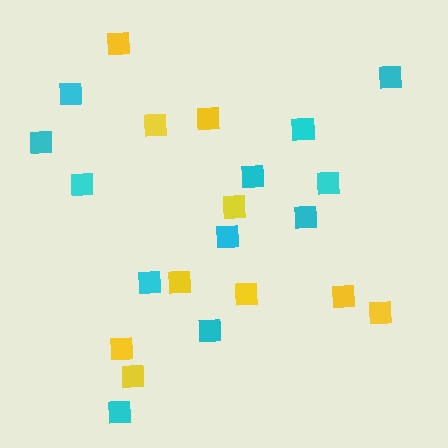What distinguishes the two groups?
There are 2 groups: one group of cyan squares (12) and one group of yellow squares (10).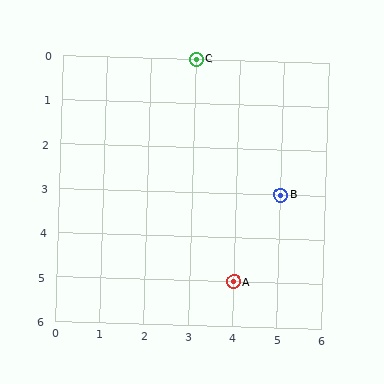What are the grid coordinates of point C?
Point C is at grid coordinates (3, 0).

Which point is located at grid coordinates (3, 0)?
Point C is at (3, 0).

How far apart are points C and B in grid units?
Points C and B are 2 columns and 3 rows apart (about 3.6 grid units diagonally).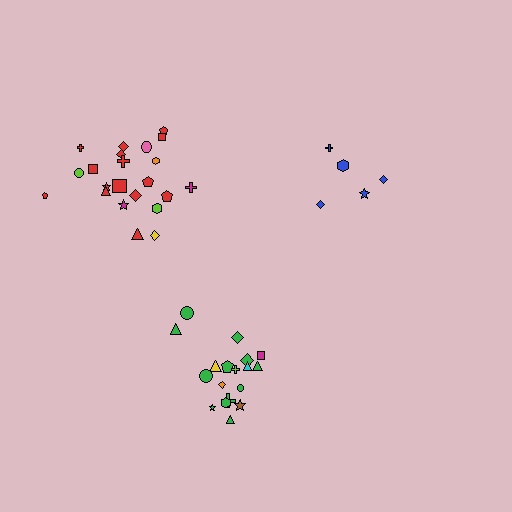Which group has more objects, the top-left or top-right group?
The top-left group.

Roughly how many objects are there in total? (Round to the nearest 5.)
Roughly 45 objects in total.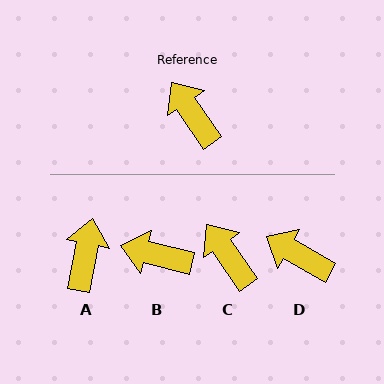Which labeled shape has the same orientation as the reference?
C.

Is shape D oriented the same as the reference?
No, it is off by about 26 degrees.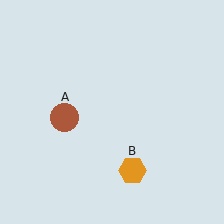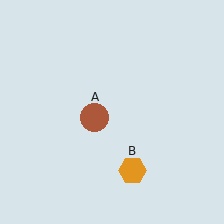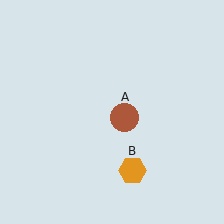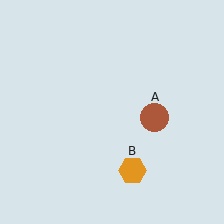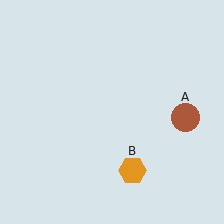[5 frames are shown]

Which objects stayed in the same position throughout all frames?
Orange hexagon (object B) remained stationary.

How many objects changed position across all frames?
1 object changed position: brown circle (object A).